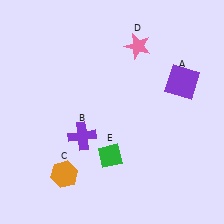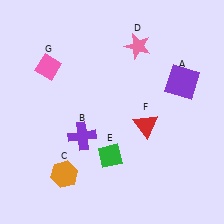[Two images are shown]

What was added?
A red triangle (F), a pink diamond (G) were added in Image 2.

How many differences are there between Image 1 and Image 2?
There are 2 differences between the two images.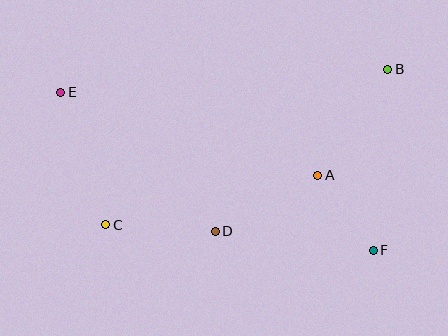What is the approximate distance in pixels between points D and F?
The distance between D and F is approximately 159 pixels.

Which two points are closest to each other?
Points A and F are closest to each other.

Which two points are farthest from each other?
Points E and F are farthest from each other.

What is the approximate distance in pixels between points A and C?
The distance between A and C is approximately 218 pixels.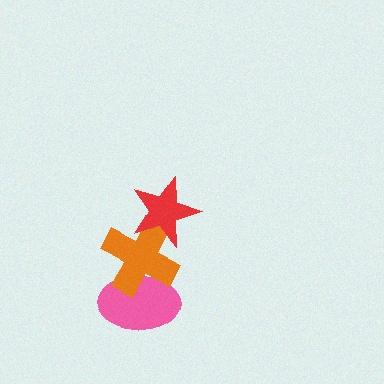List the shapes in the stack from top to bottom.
From top to bottom: the red star, the orange cross, the pink ellipse.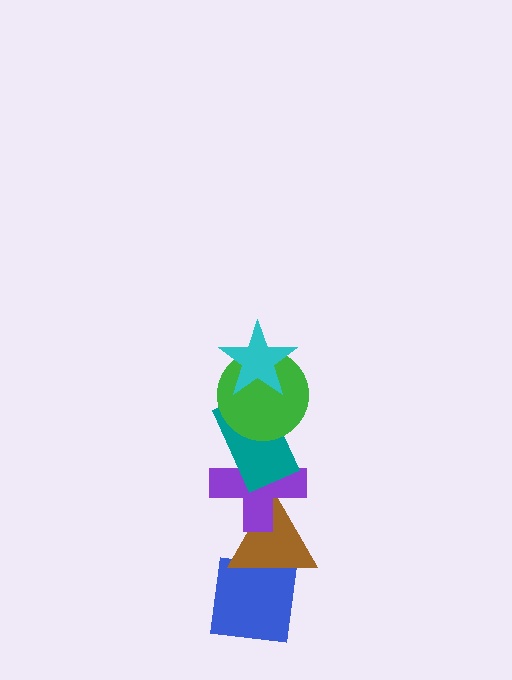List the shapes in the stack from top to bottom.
From top to bottom: the cyan star, the green circle, the teal rectangle, the purple cross, the brown triangle, the blue square.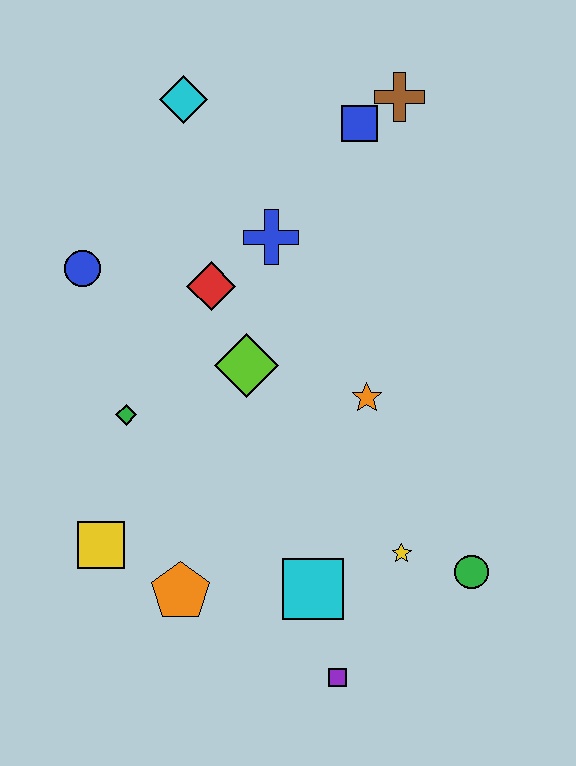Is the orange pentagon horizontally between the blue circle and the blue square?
Yes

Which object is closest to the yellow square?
The orange pentagon is closest to the yellow square.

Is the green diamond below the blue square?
Yes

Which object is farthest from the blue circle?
The green circle is farthest from the blue circle.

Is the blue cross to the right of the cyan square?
No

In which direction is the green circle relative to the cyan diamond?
The green circle is below the cyan diamond.